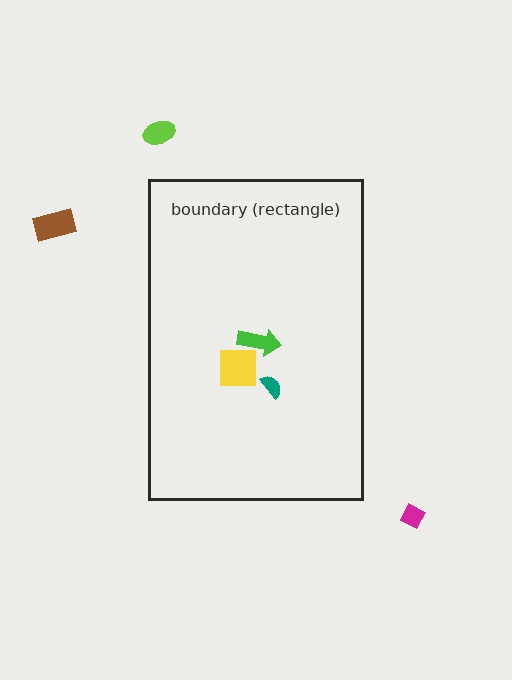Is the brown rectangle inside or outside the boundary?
Outside.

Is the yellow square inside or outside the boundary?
Inside.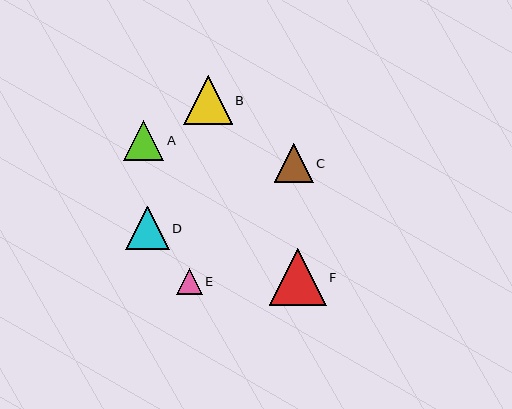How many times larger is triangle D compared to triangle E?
Triangle D is approximately 1.7 times the size of triangle E.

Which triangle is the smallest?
Triangle E is the smallest with a size of approximately 25 pixels.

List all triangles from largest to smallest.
From largest to smallest: F, B, D, A, C, E.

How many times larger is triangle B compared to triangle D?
Triangle B is approximately 1.1 times the size of triangle D.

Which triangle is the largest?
Triangle F is the largest with a size of approximately 57 pixels.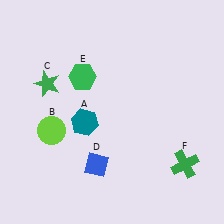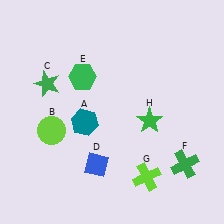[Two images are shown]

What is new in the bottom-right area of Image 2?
A lime cross (G) was added in the bottom-right area of Image 2.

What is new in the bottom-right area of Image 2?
A green star (H) was added in the bottom-right area of Image 2.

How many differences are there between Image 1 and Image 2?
There are 2 differences between the two images.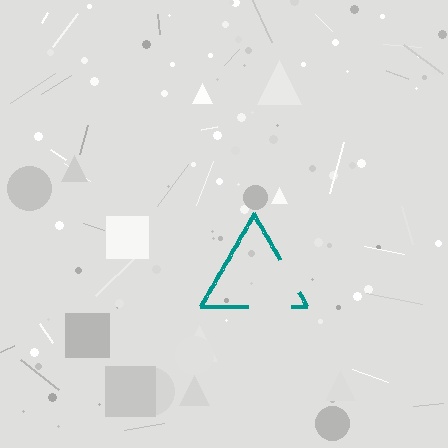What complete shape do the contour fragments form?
The contour fragments form a triangle.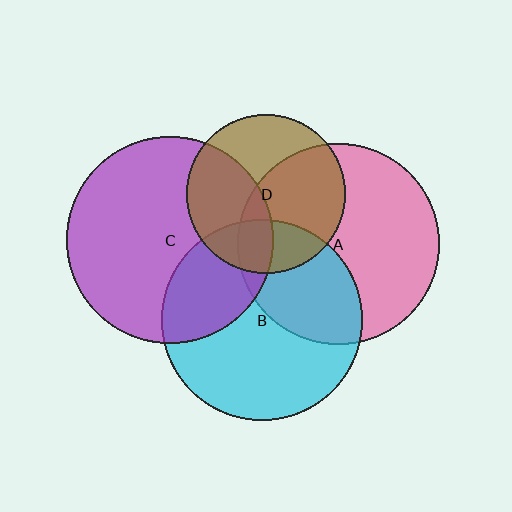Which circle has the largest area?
Circle C (purple).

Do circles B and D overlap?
Yes.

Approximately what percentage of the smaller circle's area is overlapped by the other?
Approximately 25%.